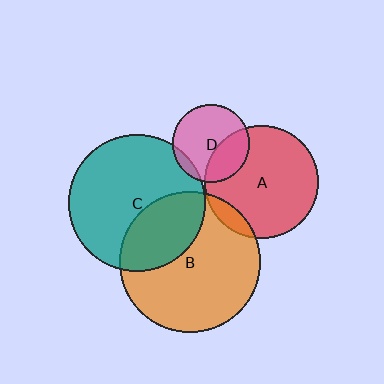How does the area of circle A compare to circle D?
Approximately 2.1 times.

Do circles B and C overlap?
Yes.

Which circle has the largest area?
Circle B (orange).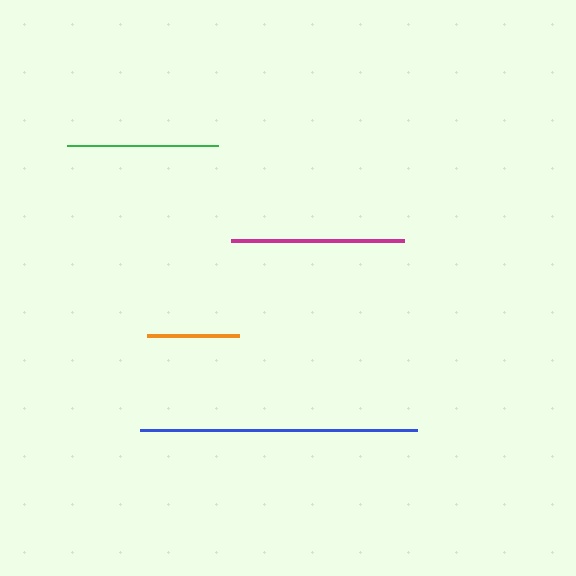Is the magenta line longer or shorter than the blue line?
The blue line is longer than the magenta line.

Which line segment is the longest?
The blue line is the longest at approximately 277 pixels.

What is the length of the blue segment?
The blue segment is approximately 277 pixels long.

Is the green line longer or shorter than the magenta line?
The magenta line is longer than the green line.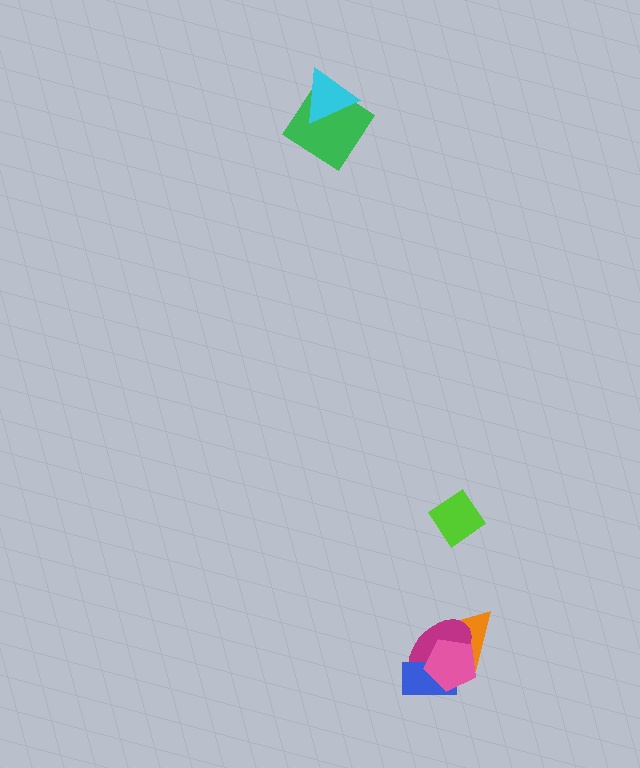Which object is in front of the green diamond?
The cyan triangle is in front of the green diamond.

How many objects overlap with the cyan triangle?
1 object overlaps with the cyan triangle.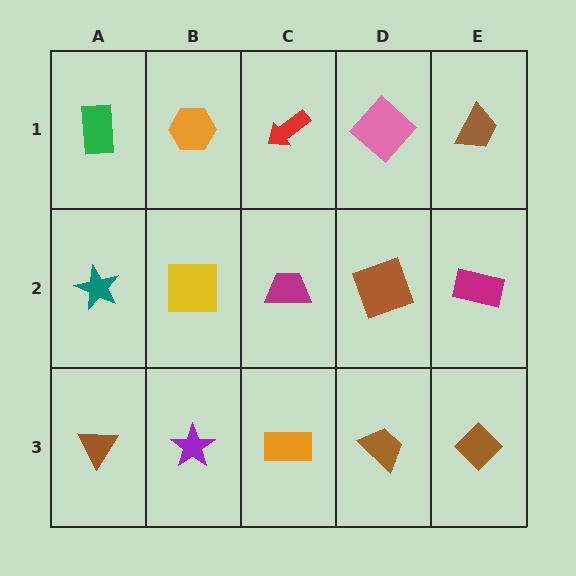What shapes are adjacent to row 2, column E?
A brown trapezoid (row 1, column E), a brown diamond (row 3, column E), a brown square (row 2, column D).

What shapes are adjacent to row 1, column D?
A brown square (row 2, column D), a red arrow (row 1, column C), a brown trapezoid (row 1, column E).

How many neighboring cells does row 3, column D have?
3.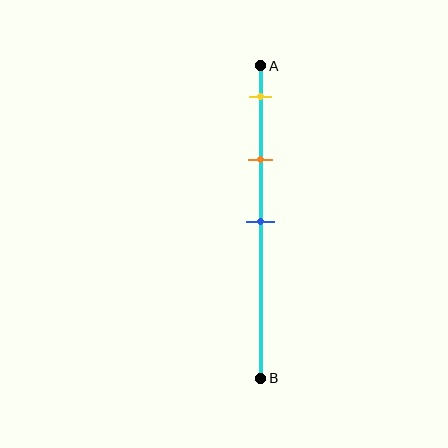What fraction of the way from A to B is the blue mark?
The blue mark is approximately 50% (0.5) of the way from A to B.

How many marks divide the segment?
There are 3 marks dividing the segment.